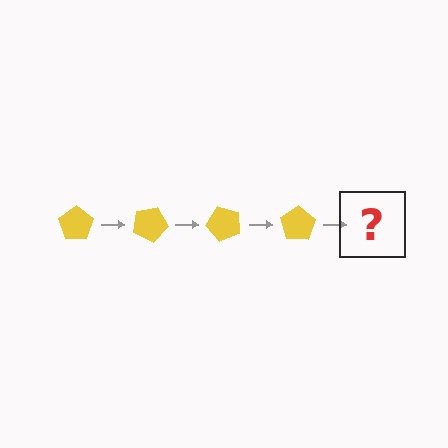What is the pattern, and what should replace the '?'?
The pattern is that the pentagon rotates 25 degrees each step. The '?' should be a yellow pentagon rotated 100 degrees.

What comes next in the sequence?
The next element should be a yellow pentagon rotated 100 degrees.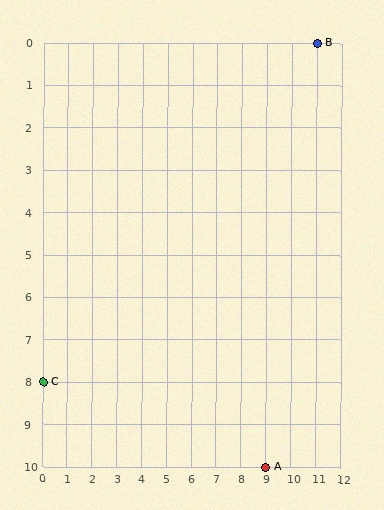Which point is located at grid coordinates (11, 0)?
Point B is at (11, 0).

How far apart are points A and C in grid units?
Points A and C are 9 columns and 2 rows apart (about 9.2 grid units diagonally).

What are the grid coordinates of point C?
Point C is at grid coordinates (0, 8).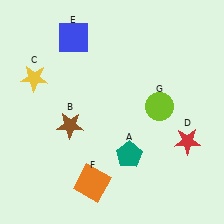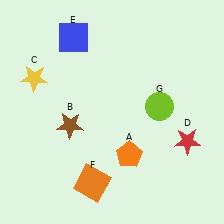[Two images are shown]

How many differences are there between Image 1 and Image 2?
There is 1 difference between the two images.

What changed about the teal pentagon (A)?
In Image 1, A is teal. In Image 2, it changed to orange.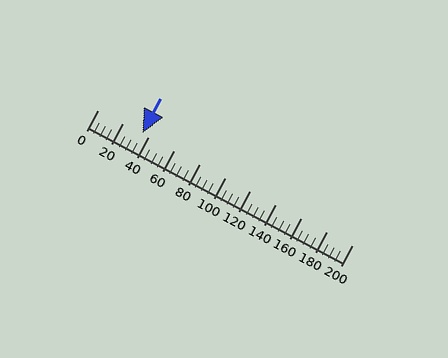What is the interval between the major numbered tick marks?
The major tick marks are spaced 20 units apart.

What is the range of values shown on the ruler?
The ruler shows values from 0 to 200.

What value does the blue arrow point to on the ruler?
The blue arrow points to approximately 35.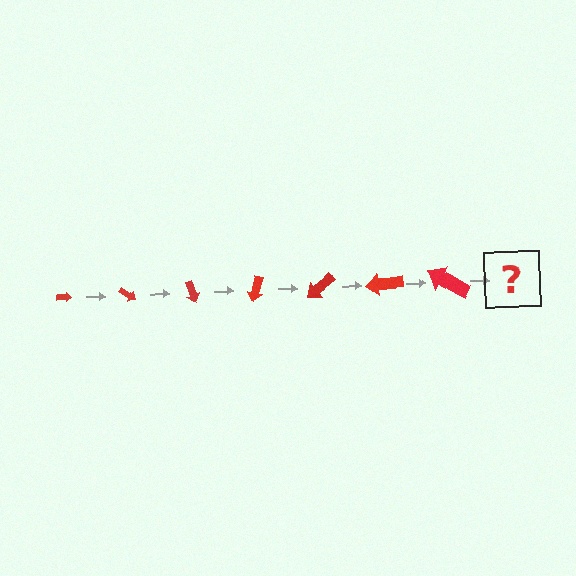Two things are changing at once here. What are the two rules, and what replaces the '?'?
The two rules are that the arrow grows larger each step and it rotates 35 degrees each step. The '?' should be an arrow, larger than the previous one and rotated 245 degrees from the start.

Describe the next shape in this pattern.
It should be an arrow, larger than the previous one and rotated 245 degrees from the start.